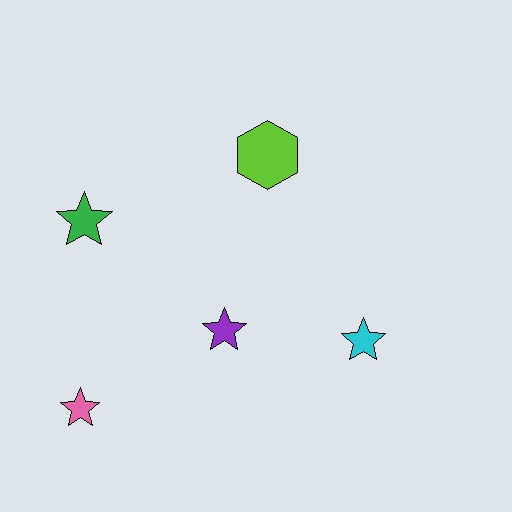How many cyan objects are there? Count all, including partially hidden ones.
There is 1 cyan object.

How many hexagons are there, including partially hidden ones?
There is 1 hexagon.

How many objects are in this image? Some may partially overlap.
There are 5 objects.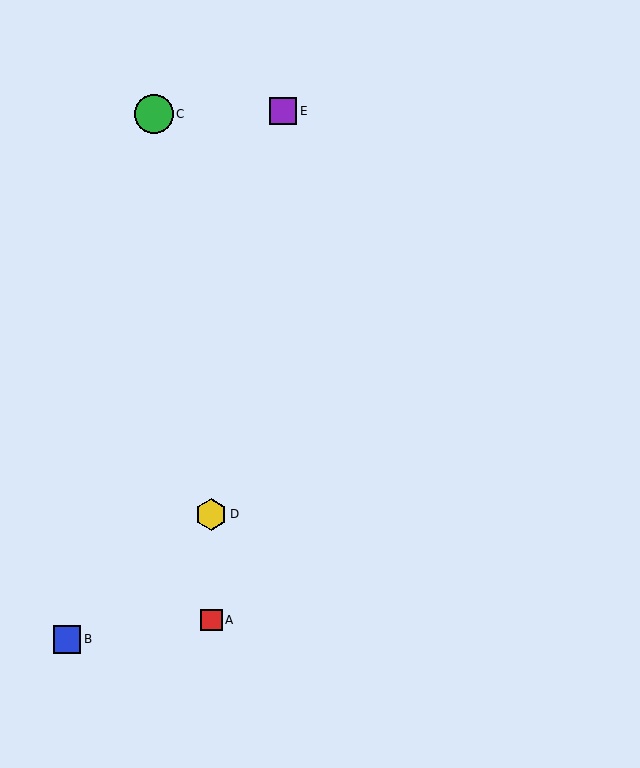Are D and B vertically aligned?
No, D is at x≈211 and B is at x≈67.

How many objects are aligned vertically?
2 objects (A, D) are aligned vertically.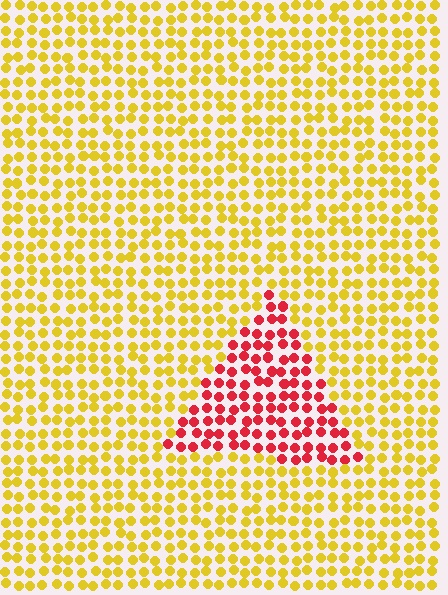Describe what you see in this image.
The image is filled with small yellow elements in a uniform arrangement. A triangle-shaped region is visible where the elements are tinted to a slightly different hue, forming a subtle color boundary.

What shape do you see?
I see a triangle.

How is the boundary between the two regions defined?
The boundary is defined purely by a slight shift in hue (about 60 degrees). Spacing, size, and orientation are identical on both sides.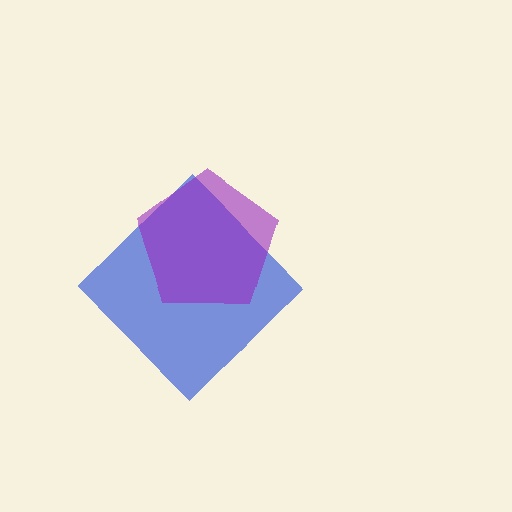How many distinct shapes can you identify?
There are 2 distinct shapes: a blue diamond, a purple pentagon.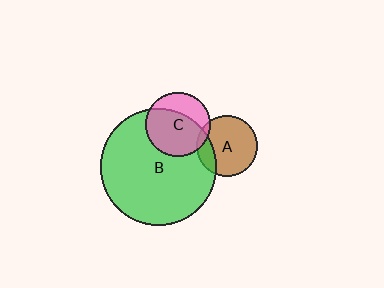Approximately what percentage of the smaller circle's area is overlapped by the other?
Approximately 20%.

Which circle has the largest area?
Circle B (green).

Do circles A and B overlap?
Yes.